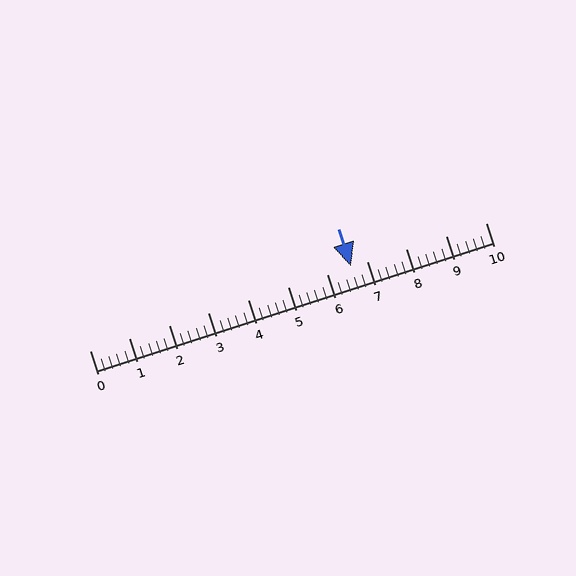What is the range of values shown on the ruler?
The ruler shows values from 0 to 10.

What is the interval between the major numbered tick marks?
The major tick marks are spaced 1 units apart.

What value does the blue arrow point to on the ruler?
The blue arrow points to approximately 6.6.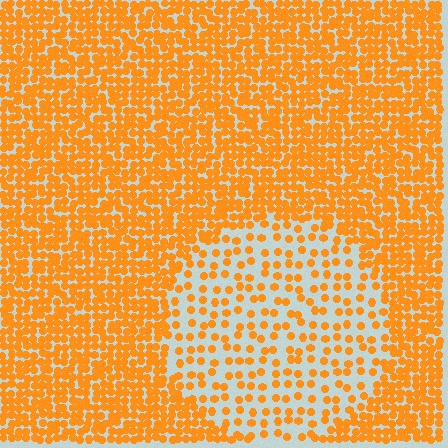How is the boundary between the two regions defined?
The boundary is defined by a change in element density (approximately 2.6x ratio). All elements are the same color, size, and shape.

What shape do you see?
I see a circle.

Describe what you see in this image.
The image contains small orange elements arranged at two different densities. A circle-shaped region is visible where the elements are less densely packed than the surrounding area.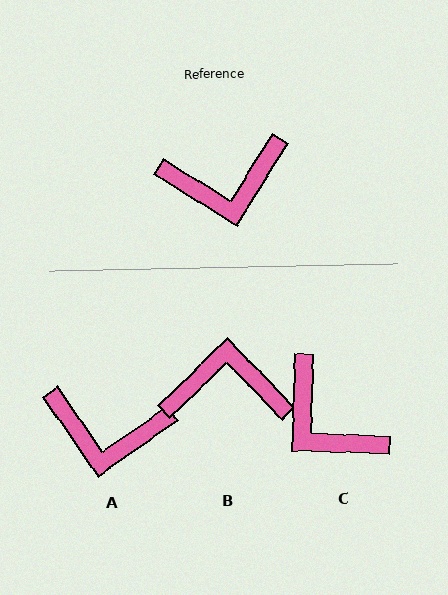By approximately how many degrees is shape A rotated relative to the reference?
Approximately 23 degrees clockwise.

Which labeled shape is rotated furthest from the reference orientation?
B, about 166 degrees away.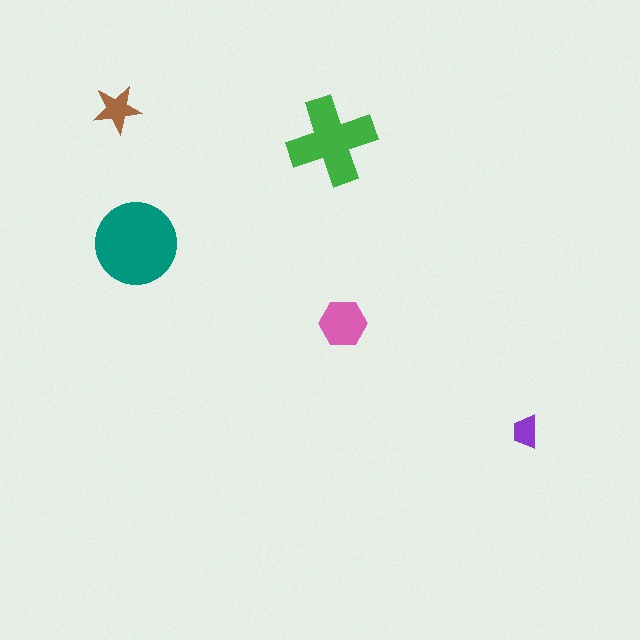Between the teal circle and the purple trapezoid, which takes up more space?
The teal circle.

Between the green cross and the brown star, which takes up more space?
The green cross.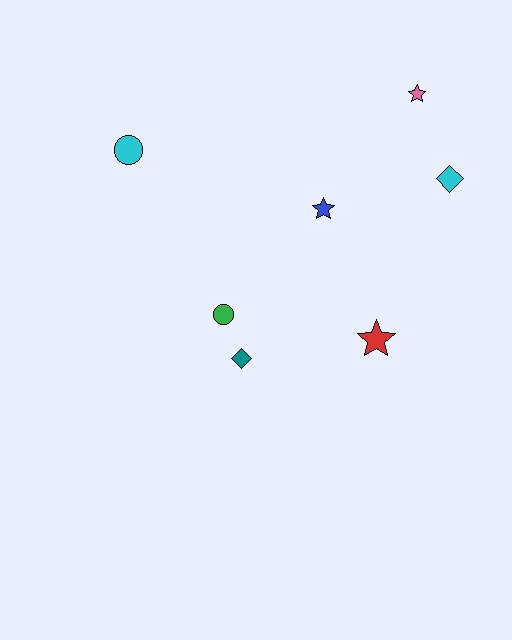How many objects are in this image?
There are 7 objects.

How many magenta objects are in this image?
There are no magenta objects.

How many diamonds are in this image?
There are 2 diamonds.